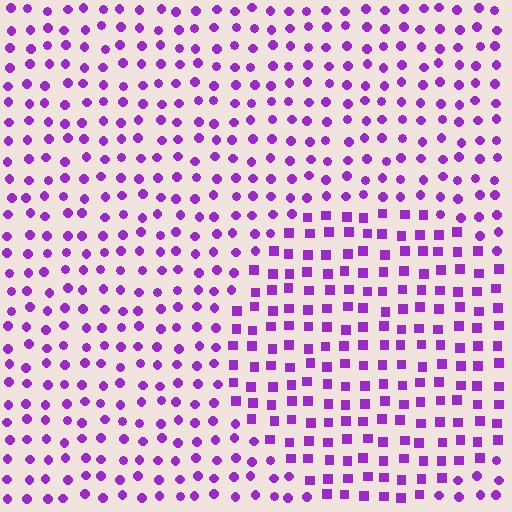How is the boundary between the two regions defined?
The boundary is defined by a change in element shape: squares inside vs. circles outside. All elements share the same color and spacing.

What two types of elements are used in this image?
The image uses squares inside the circle region and circles outside it.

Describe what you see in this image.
The image is filled with small purple elements arranged in a uniform grid. A circle-shaped region contains squares, while the surrounding area contains circles. The boundary is defined purely by the change in element shape.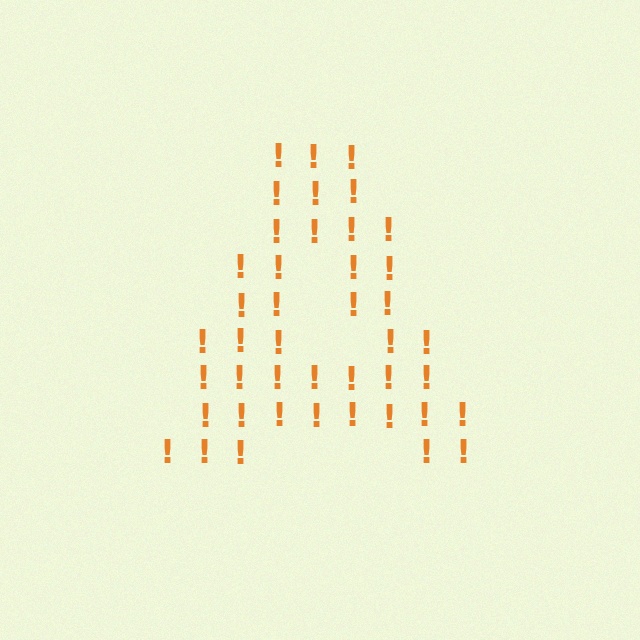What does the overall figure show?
The overall figure shows the letter A.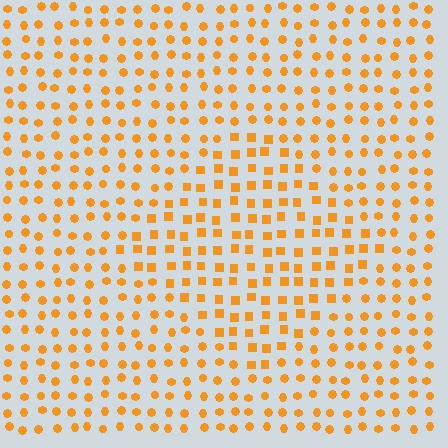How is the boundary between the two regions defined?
The boundary is defined by a change in element shape: squares inside vs. circles outside. All elements share the same color and spacing.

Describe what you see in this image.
The image is filled with small orange elements arranged in a uniform grid. A diamond-shaped region contains squares, while the surrounding area contains circles. The boundary is defined purely by the change in element shape.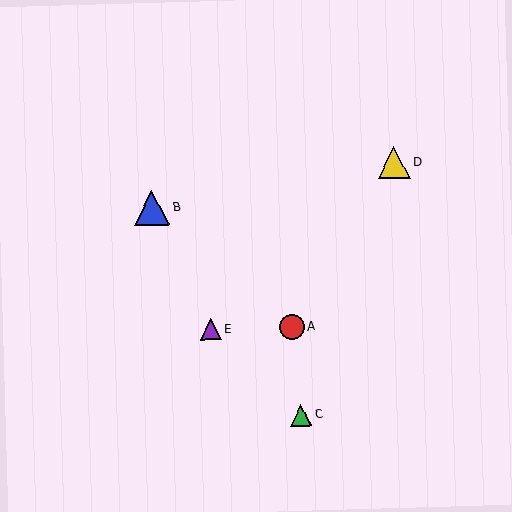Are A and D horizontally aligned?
No, A is at y≈327 and D is at y≈163.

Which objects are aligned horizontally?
Objects A, E are aligned horizontally.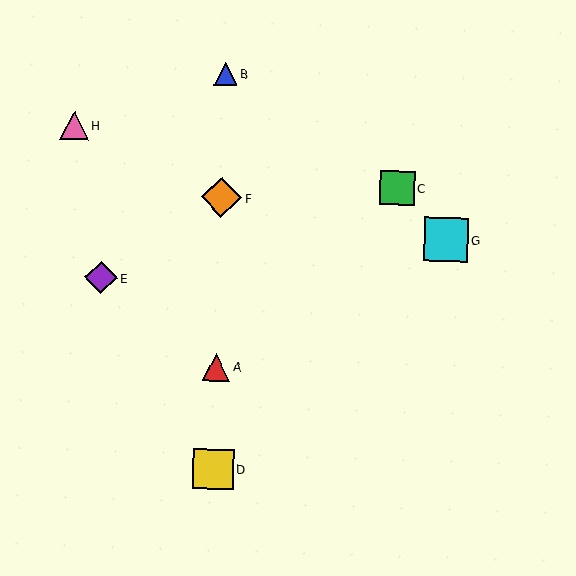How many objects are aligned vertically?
4 objects (A, B, D, F) are aligned vertically.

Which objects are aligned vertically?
Objects A, B, D, F are aligned vertically.